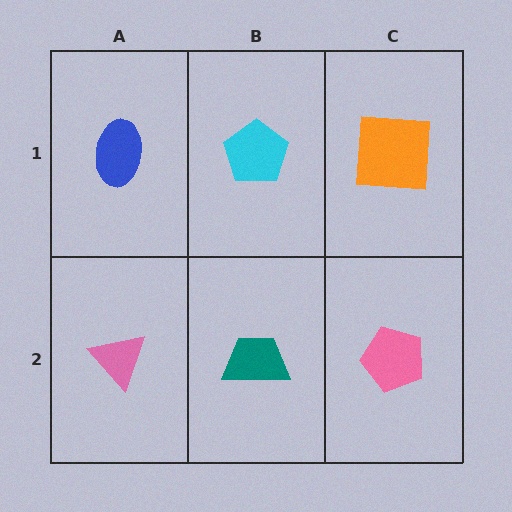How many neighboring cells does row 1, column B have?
3.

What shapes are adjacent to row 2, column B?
A cyan pentagon (row 1, column B), a pink triangle (row 2, column A), a pink pentagon (row 2, column C).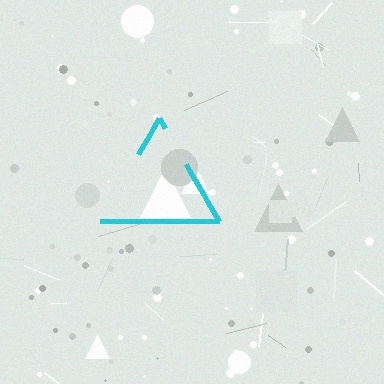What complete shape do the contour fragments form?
The contour fragments form a triangle.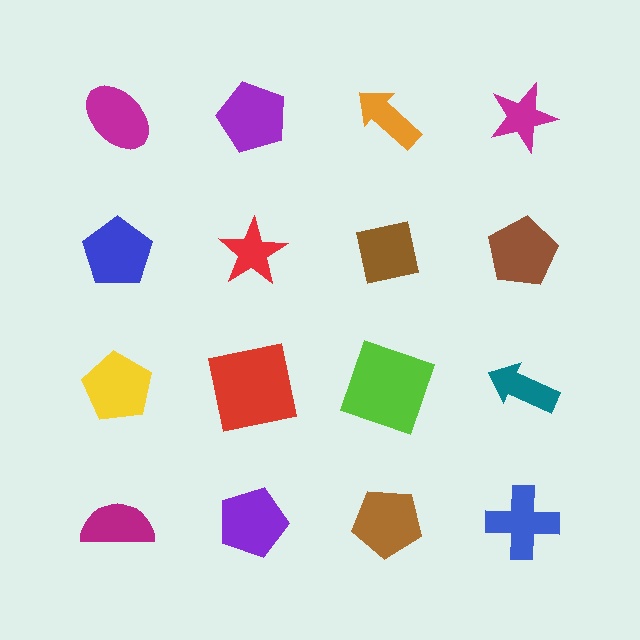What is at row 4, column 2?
A purple pentagon.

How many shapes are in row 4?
4 shapes.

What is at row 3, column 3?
A lime square.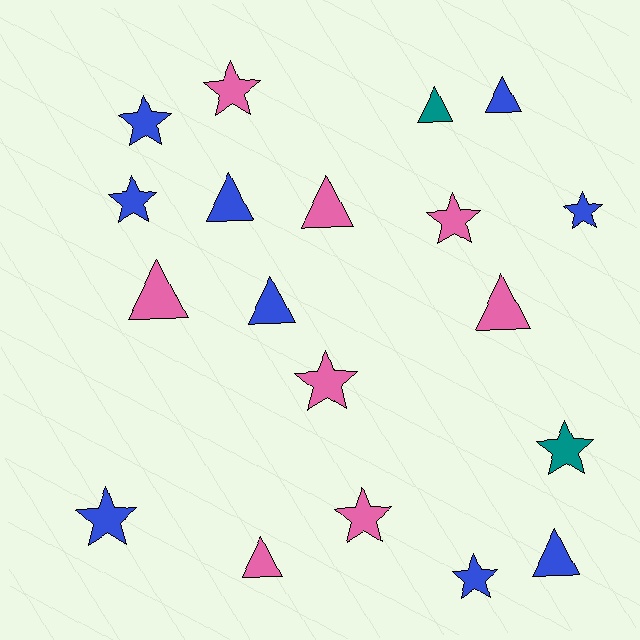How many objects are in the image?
There are 19 objects.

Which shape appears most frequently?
Star, with 10 objects.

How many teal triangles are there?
There is 1 teal triangle.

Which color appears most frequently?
Blue, with 9 objects.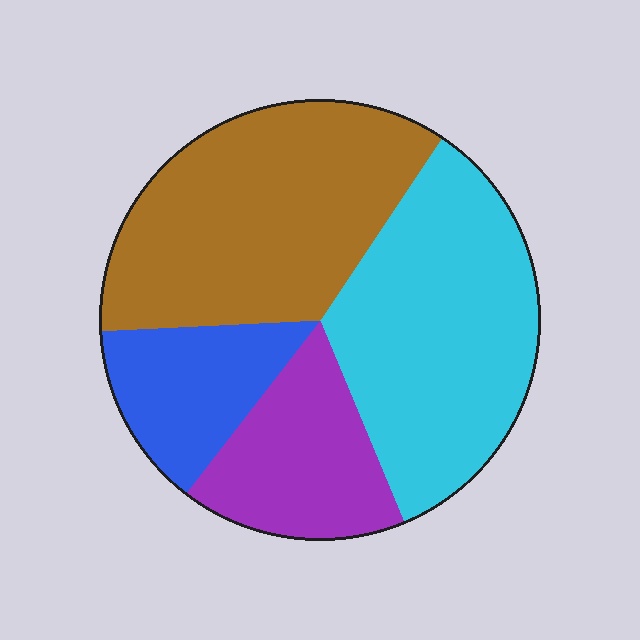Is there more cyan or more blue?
Cyan.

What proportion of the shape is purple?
Purple takes up less than a quarter of the shape.